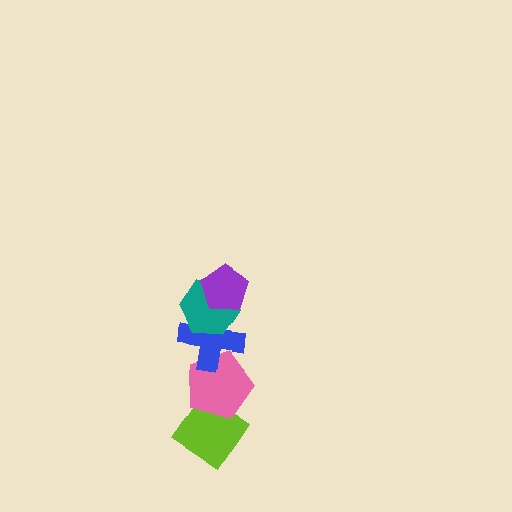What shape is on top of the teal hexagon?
The purple pentagon is on top of the teal hexagon.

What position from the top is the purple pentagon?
The purple pentagon is 1st from the top.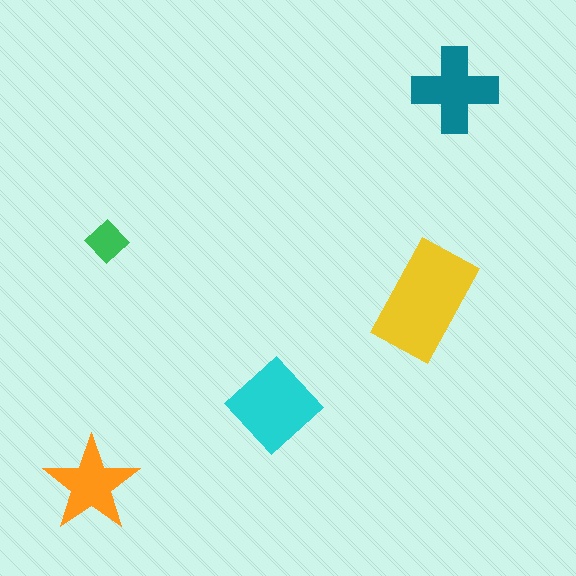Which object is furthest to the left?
The orange star is leftmost.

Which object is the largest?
The yellow rectangle.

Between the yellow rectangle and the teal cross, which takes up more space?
The yellow rectangle.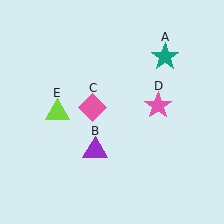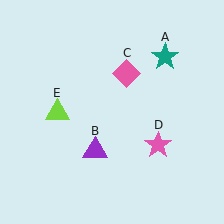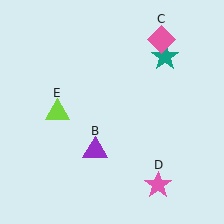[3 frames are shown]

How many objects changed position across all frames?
2 objects changed position: pink diamond (object C), pink star (object D).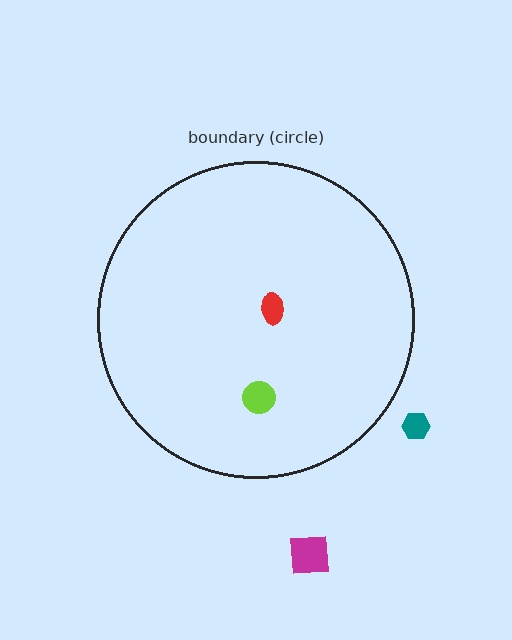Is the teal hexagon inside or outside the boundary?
Outside.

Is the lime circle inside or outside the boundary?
Inside.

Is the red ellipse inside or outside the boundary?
Inside.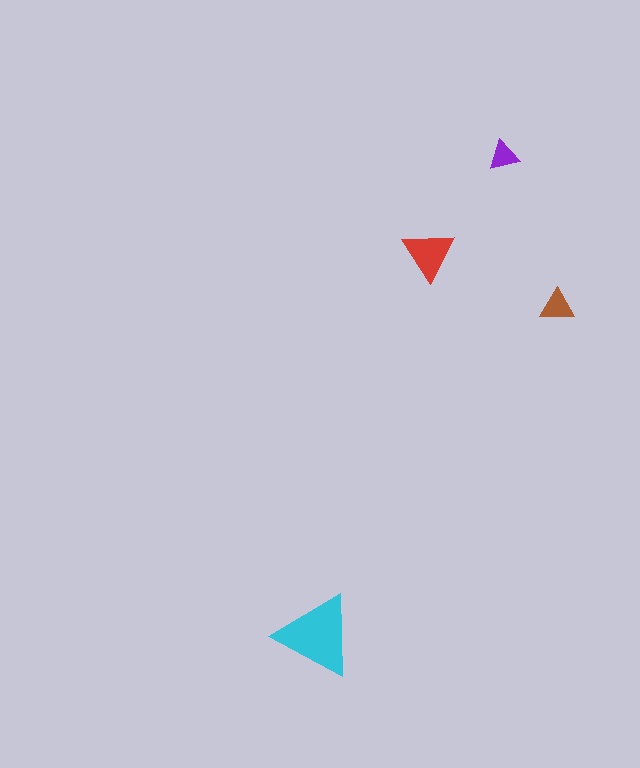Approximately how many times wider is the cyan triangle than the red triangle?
About 1.5 times wider.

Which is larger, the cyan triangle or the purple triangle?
The cyan one.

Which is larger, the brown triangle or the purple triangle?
The brown one.